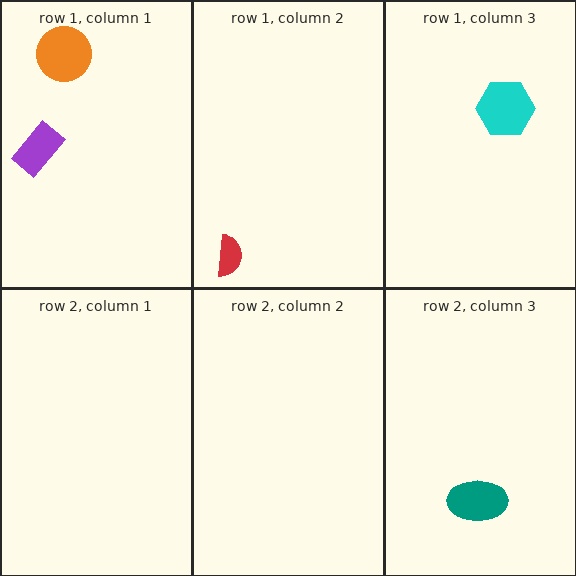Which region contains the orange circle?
The row 1, column 1 region.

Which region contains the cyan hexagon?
The row 1, column 3 region.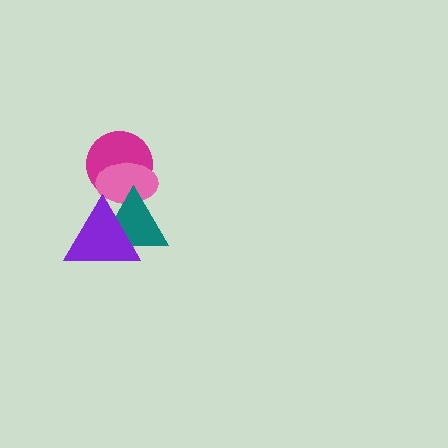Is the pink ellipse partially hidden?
Yes, it is partially covered by another shape.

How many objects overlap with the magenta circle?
2 objects overlap with the magenta circle.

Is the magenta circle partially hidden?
Yes, it is partially covered by another shape.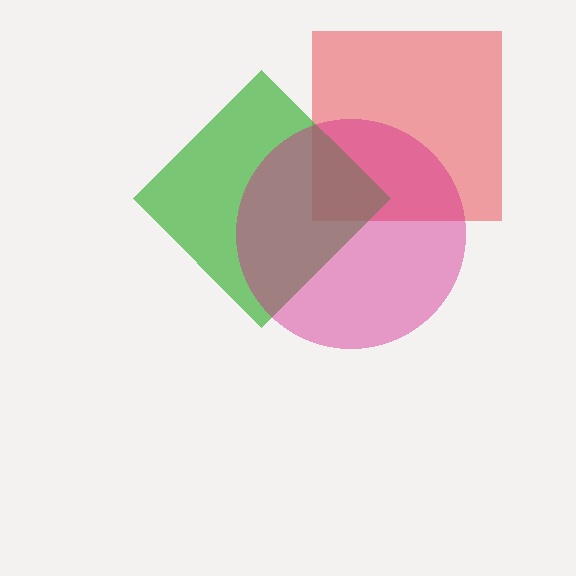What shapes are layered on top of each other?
The layered shapes are: a red square, a green diamond, a magenta circle.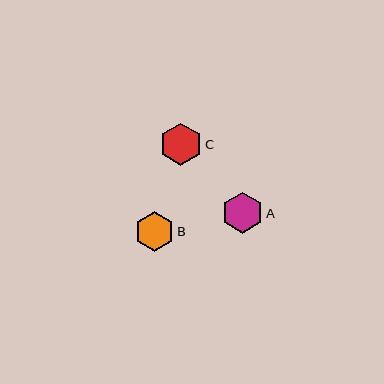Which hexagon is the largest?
Hexagon C is the largest with a size of approximately 42 pixels.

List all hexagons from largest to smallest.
From largest to smallest: C, A, B.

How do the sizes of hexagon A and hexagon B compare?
Hexagon A and hexagon B are approximately the same size.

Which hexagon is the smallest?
Hexagon B is the smallest with a size of approximately 39 pixels.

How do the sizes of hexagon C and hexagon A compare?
Hexagon C and hexagon A are approximately the same size.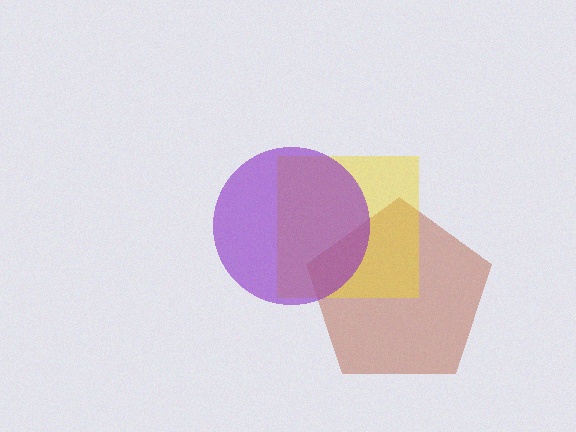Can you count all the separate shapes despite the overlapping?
Yes, there are 3 separate shapes.